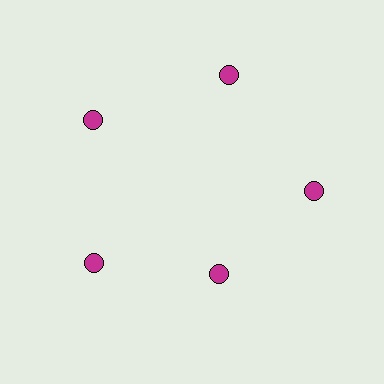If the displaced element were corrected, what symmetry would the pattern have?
It would have 5-fold rotational symmetry — the pattern would map onto itself every 72 degrees.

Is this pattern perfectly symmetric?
No. The 5 magenta circles are arranged in a ring, but one element near the 5 o'clock position is pulled inward toward the center, breaking the 5-fold rotational symmetry.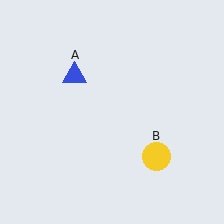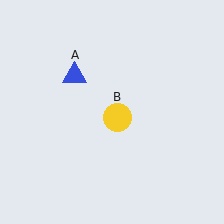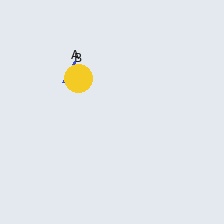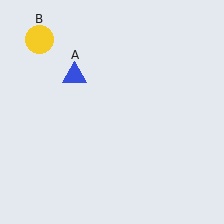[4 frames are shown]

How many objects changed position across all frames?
1 object changed position: yellow circle (object B).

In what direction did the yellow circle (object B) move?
The yellow circle (object B) moved up and to the left.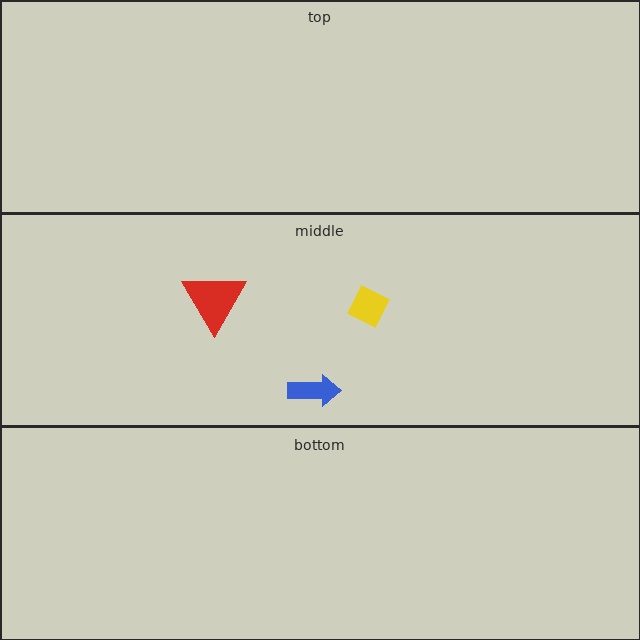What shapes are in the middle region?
The blue arrow, the yellow diamond, the red triangle.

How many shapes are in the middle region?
3.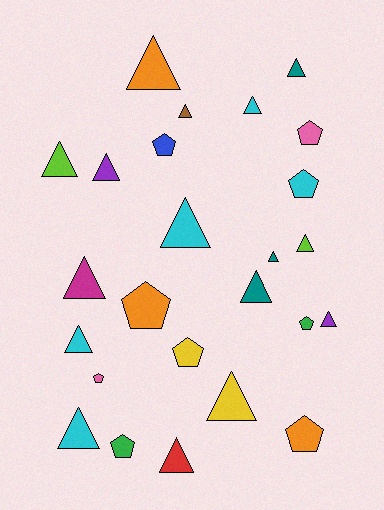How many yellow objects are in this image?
There are 2 yellow objects.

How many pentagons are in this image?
There are 9 pentagons.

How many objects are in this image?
There are 25 objects.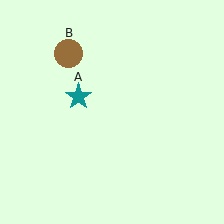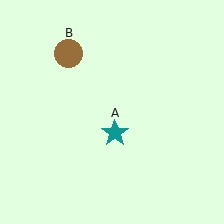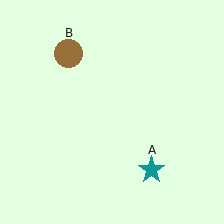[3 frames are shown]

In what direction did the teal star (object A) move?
The teal star (object A) moved down and to the right.